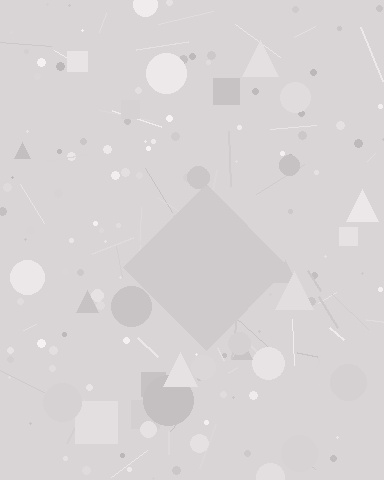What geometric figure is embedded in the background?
A diamond is embedded in the background.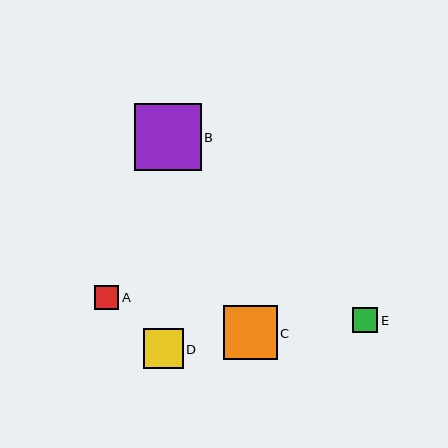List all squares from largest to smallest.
From largest to smallest: B, C, D, E, A.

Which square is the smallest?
Square A is the smallest with a size of approximately 24 pixels.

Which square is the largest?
Square B is the largest with a size of approximately 66 pixels.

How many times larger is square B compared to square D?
Square B is approximately 1.7 times the size of square D.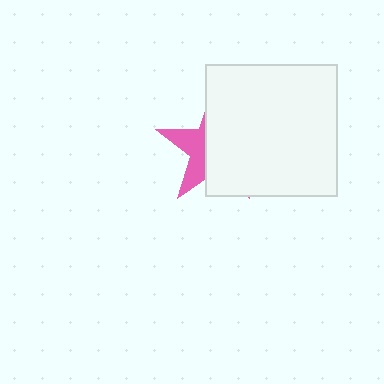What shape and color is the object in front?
The object in front is a white square.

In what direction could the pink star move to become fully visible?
The pink star could move left. That would shift it out from behind the white square entirely.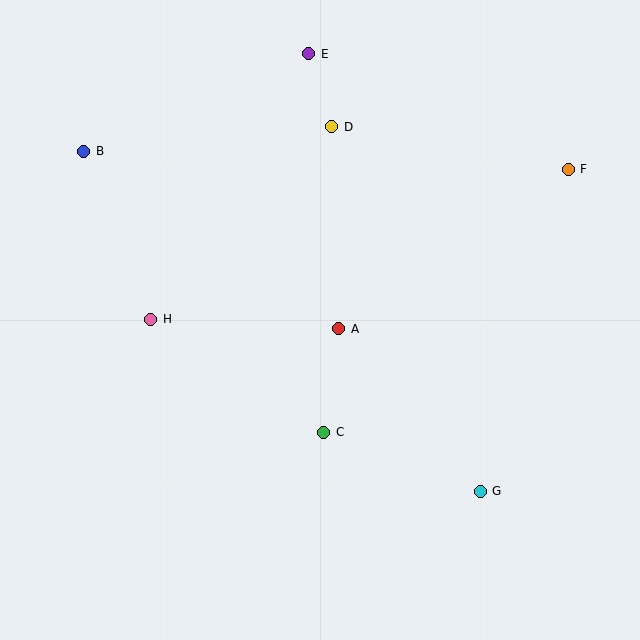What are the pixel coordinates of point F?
Point F is at (568, 169).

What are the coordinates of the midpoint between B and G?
The midpoint between B and G is at (282, 321).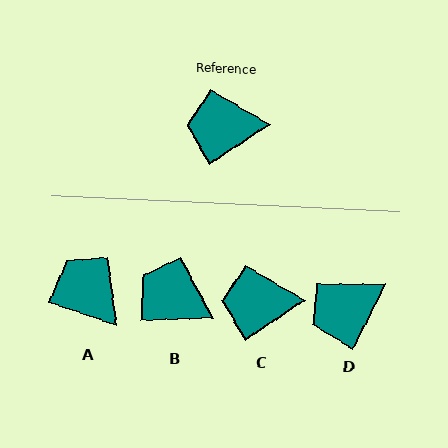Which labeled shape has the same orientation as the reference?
C.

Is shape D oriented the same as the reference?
No, it is off by about 30 degrees.